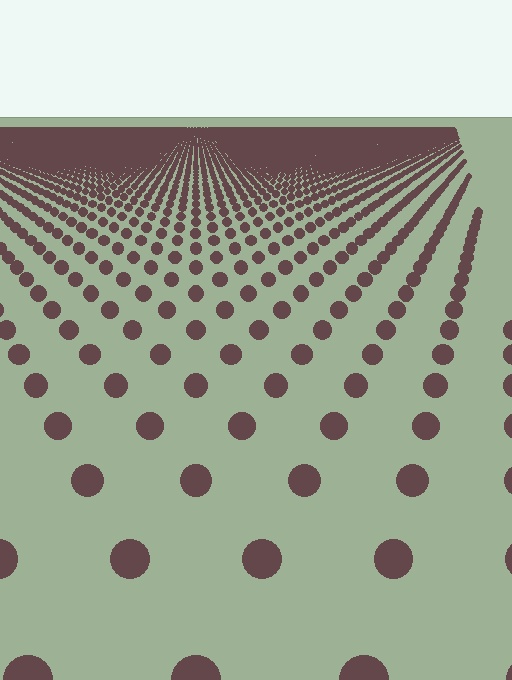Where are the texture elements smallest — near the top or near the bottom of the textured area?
Near the top.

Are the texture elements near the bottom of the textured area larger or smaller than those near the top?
Larger. Near the bottom, elements are closer to the viewer and appear at a bigger on-screen size.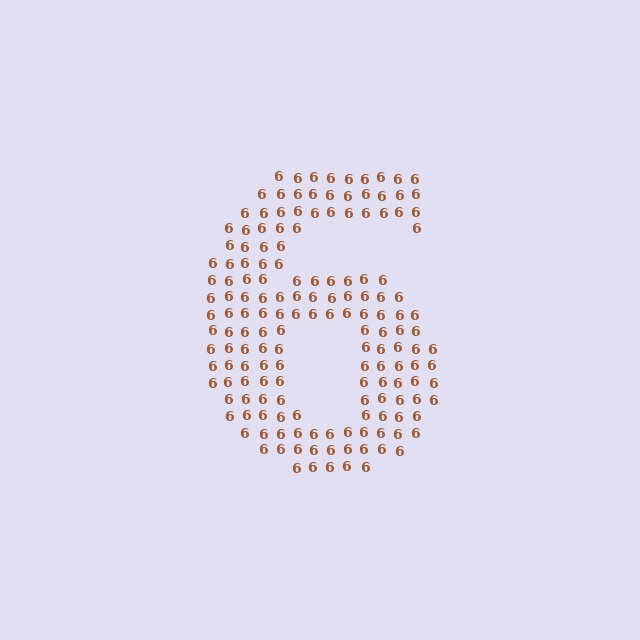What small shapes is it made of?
It is made of small digit 6's.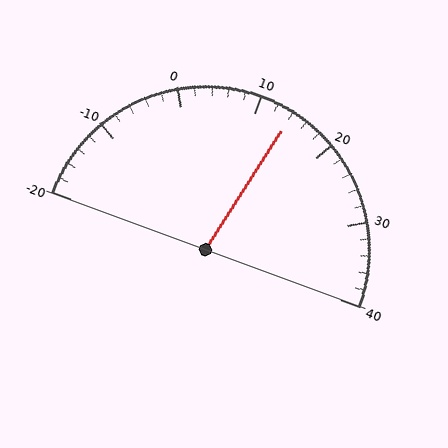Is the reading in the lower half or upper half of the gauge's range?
The reading is in the upper half of the range (-20 to 40).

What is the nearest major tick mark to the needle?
The nearest major tick mark is 10.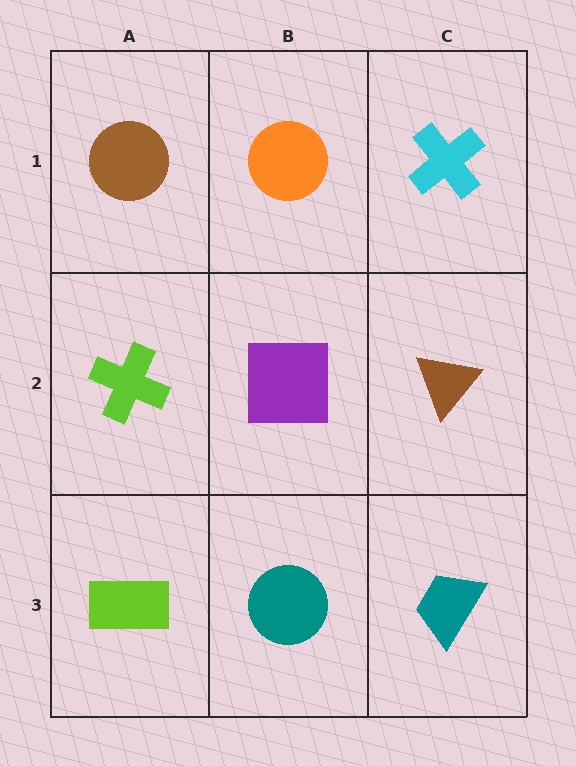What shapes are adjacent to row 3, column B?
A purple square (row 2, column B), a lime rectangle (row 3, column A), a teal trapezoid (row 3, column C).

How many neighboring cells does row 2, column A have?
3.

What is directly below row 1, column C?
A brown triangle.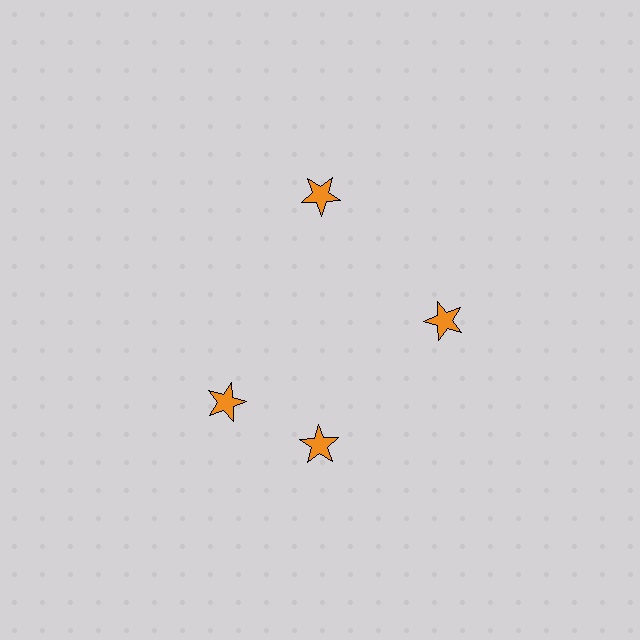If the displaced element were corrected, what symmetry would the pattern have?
It would have 4-fold rotational symmetry — the pattern would map onto itself every 90 degrees.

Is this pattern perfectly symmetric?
No. The 4 orange stars are arranged in a ring, but one element near the 9 o'clock position is rotated out of alignment along the ring, breaking the 4-fold rotational symmetry.